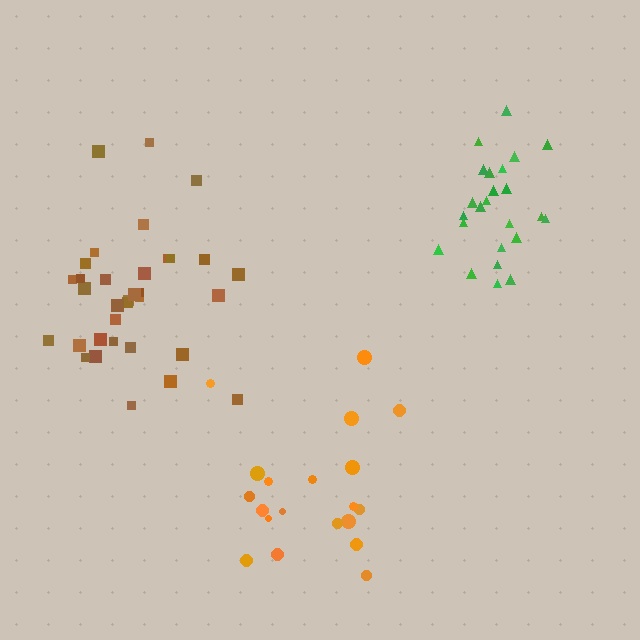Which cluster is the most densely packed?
Green.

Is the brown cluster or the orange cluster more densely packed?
Brown.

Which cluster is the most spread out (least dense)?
Orange.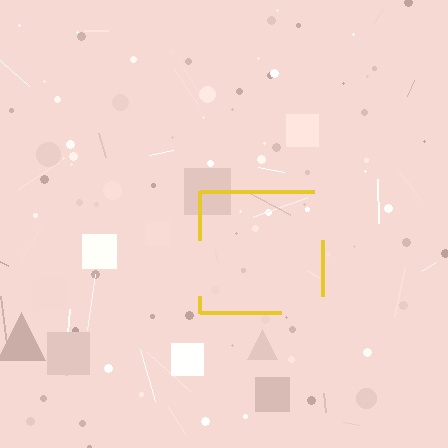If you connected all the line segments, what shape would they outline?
They would outline a square.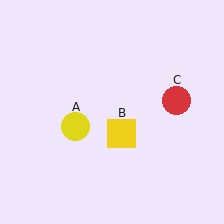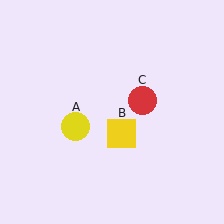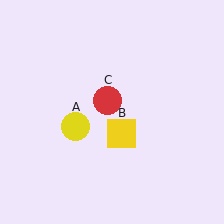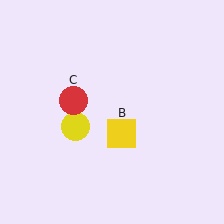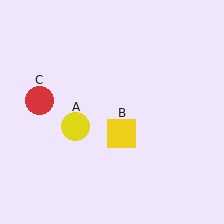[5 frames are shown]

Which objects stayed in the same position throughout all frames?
Yellow circle (object A) and yellow square (object B) remained stationary.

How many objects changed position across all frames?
1 object changed position: red circle (object C).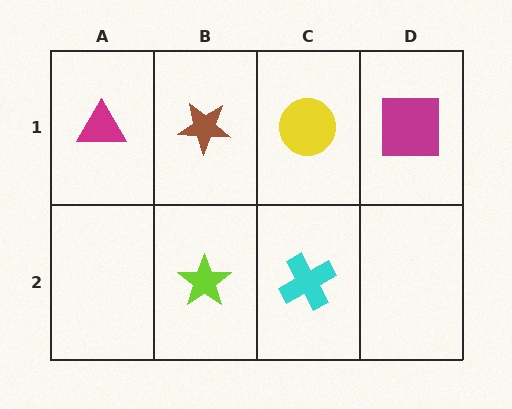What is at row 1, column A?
A magenta triangle.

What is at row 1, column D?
A magenta square.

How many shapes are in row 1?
4 shapes.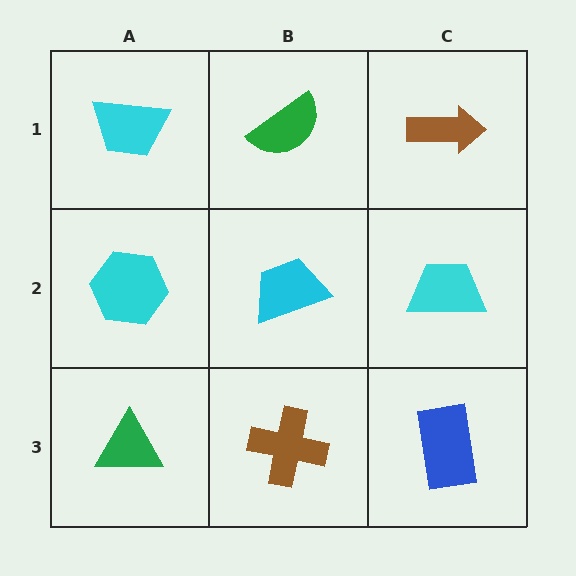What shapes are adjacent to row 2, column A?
A cyan trapezoid (row 1, column A), a green triangle (row 3, column A), a cyan trapezoid (row 2, column B).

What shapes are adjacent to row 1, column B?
A cyan trapezoid (row 2, column B), a cyan trapezoid (row 1, column A), a brown arrow (row 1, column C).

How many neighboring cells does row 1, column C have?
2.